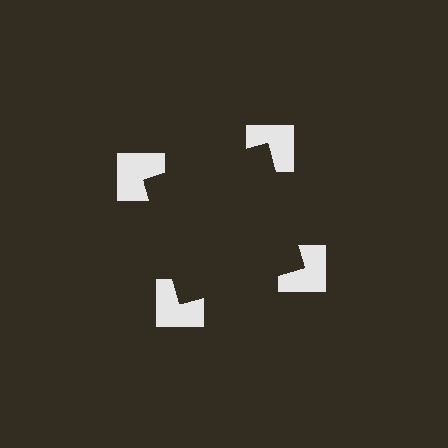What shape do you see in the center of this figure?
An illusory square — its edges are inferred from the aligned wedge cuts in the notched squares, not physically drawn.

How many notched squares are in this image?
There are 4 — one at each vertex of the illusory square.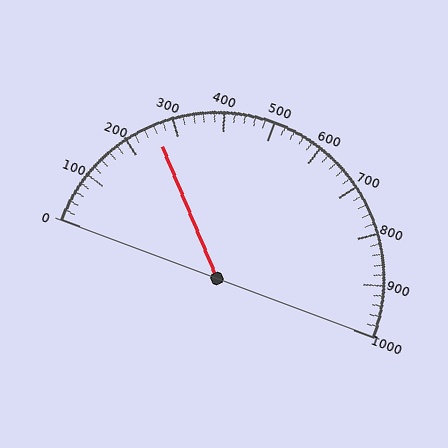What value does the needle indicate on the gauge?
The needle indicates approximately 260.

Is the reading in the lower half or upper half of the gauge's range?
The reading is in the lower half of the range (0 to 1000).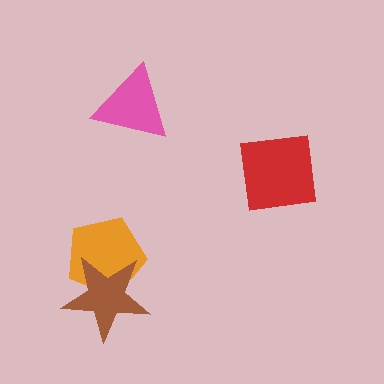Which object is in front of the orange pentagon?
The brown star is in front of the orange pentagon.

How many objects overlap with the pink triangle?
0 objects overlap with the pink triangle.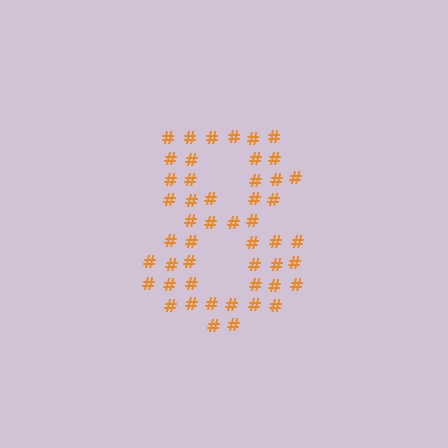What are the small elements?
The small elements are hash symbols.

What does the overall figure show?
The overall figure shows the digit 8.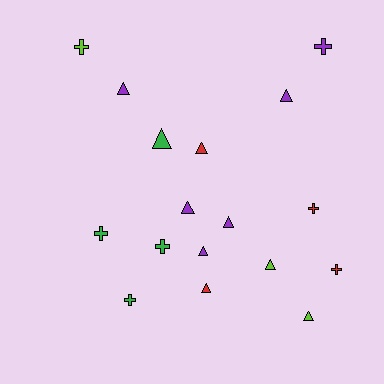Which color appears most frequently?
Purple, with 6 objects.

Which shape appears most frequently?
Triangle, with 10 objects.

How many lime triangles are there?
There are 2 lime triangles.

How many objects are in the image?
There are 17 objects.